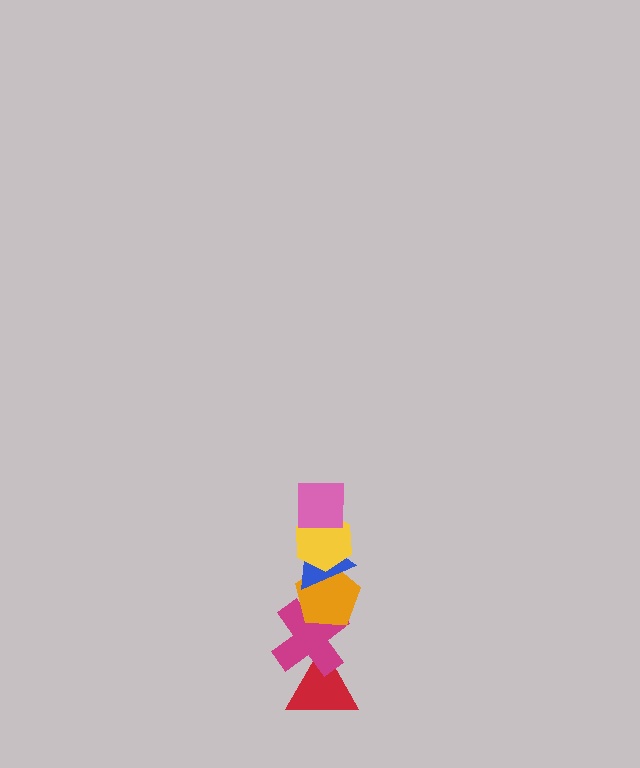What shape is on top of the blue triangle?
The yellow hexagon is on top of the blue triangle.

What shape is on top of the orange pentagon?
The blue triangle is on top of the orange pentagon.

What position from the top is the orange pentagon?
The orange pentagon is 4th from the top.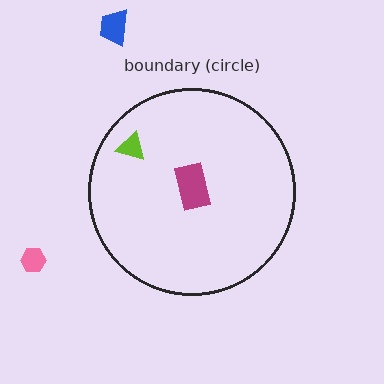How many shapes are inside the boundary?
2 inside, 2 outside.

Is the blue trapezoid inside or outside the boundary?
Outside.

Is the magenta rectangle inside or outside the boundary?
Inside.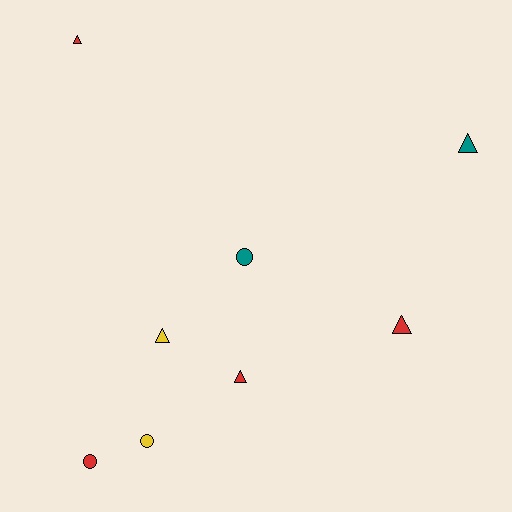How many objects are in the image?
There are 8 objects.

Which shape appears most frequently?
Triangle, with 5 objects.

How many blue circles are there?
There are no blue circles.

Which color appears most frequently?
Red, with 4 objects.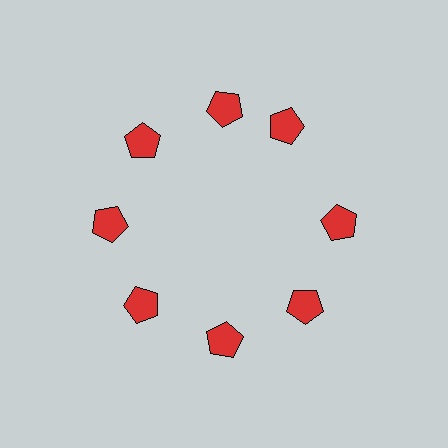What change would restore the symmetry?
The symmetry would be restored by rotating it back into even spacing with its neighbors so that all 8 pentagons sit at equal angles and equal distance from the center.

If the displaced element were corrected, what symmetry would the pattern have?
It would have 8-fold rotational symmetry — the pattern would map onto itself every 45 degrees.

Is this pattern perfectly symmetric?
No. The 8 red pentagons are arranged in a ring, but one element near the 2 o'clock position is rotated out of alignment along the ring, breaking the 8-fold rotational symmetry.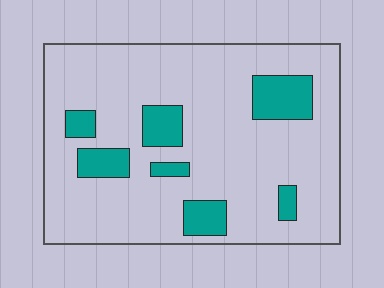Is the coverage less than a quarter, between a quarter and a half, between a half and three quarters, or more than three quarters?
Less than a quarter.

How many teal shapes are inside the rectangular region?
7.